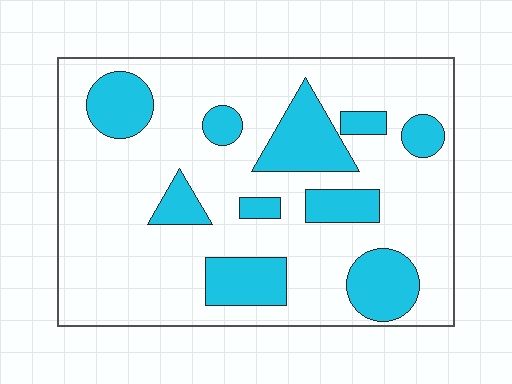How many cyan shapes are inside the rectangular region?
10.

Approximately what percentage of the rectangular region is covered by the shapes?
Approximately 25%.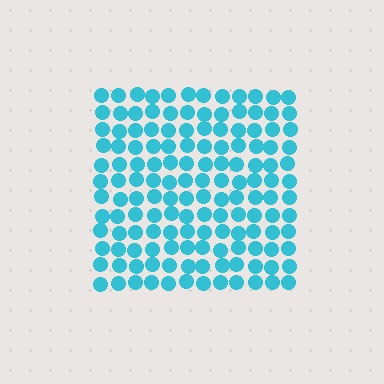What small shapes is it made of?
It is made of small circles.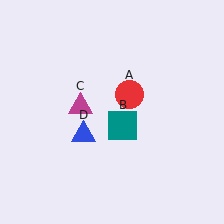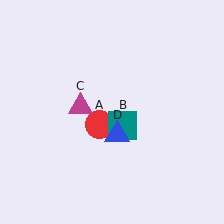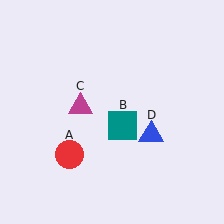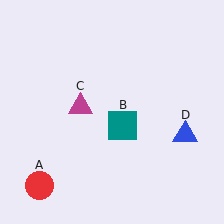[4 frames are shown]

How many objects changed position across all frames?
2 objects changed position: red circle (object A), blue triangle (object D).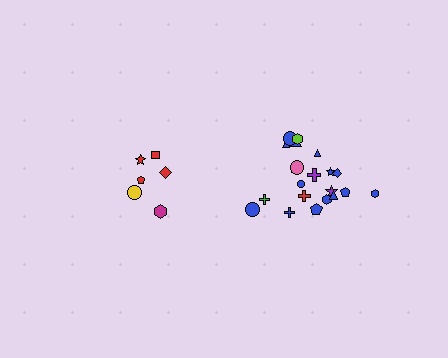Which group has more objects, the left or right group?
The right group.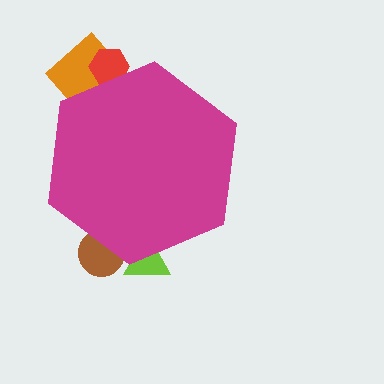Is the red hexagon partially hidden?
Yes, the red hexagon is partially hidden behind the magenta hexagon.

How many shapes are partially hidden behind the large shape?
4 shapes are partially hidden.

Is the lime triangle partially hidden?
Yes, the lime triangle is partially hidden behind the magenta hexagon.